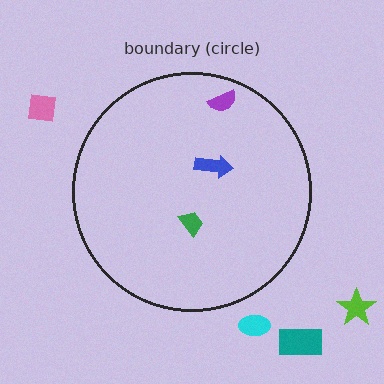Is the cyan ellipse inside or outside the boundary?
Outside.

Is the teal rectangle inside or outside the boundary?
Outside.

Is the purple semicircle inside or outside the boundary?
Inside.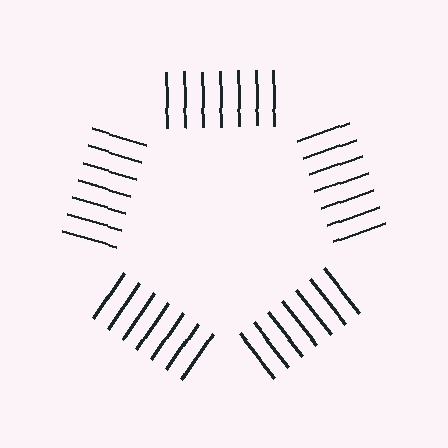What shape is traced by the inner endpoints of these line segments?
An illusory pentagon — the line segments terminate on its edges but no continuous stroke is drawn.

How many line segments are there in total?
35 — 7 along each of the 5 edges.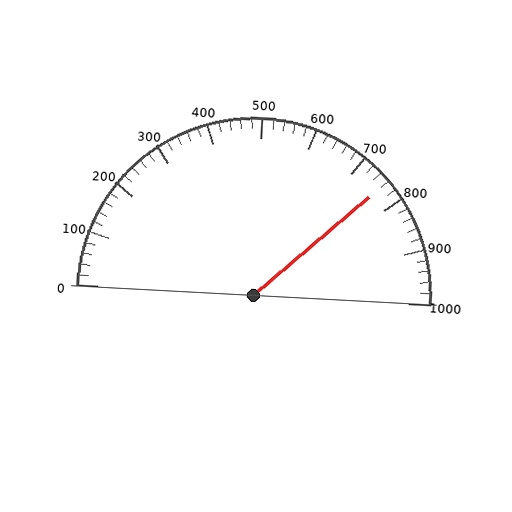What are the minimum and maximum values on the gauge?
The gauge ranges from 0 to 1000.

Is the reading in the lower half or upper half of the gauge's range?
The reading is in the upper half of the range (0 to 1000).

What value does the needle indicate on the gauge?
The needle indicates approximately 760.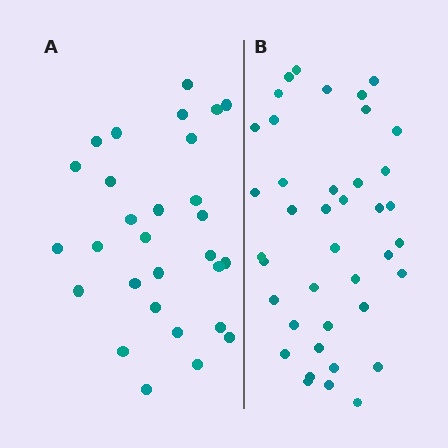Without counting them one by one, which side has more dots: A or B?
Region B (the right region) has more dots.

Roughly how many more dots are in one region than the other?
Region B has roughly 12 or so more dots than region A.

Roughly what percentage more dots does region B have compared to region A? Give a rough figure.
About 40% more.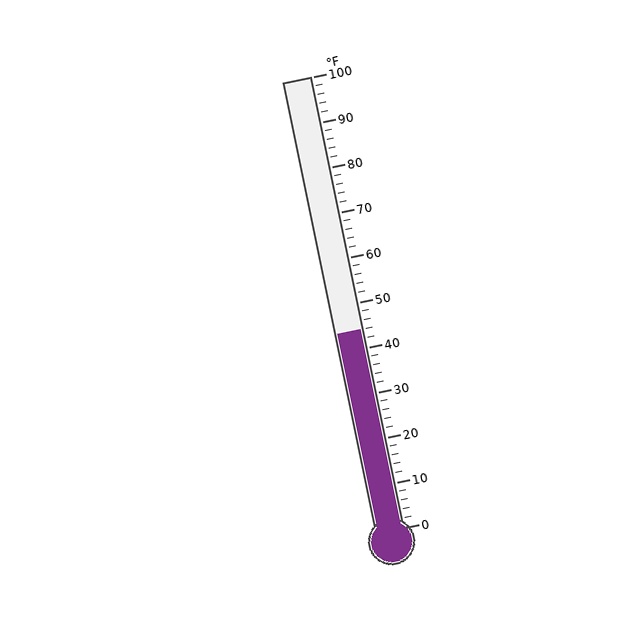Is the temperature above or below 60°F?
The temperature is below 60°F.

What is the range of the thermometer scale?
The thermometer scale ranges from 0°F to 100°F.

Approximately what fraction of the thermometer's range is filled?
The thermometer is filled to approximately 45% of its range.